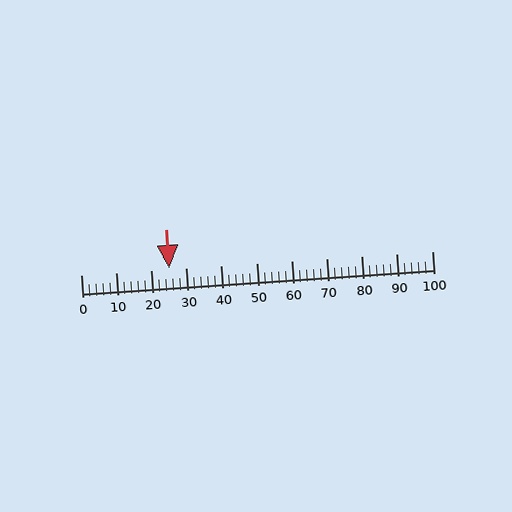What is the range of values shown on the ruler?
The ruler shows values from 0 to 100.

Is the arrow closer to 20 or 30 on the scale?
The arrow is closer to 30.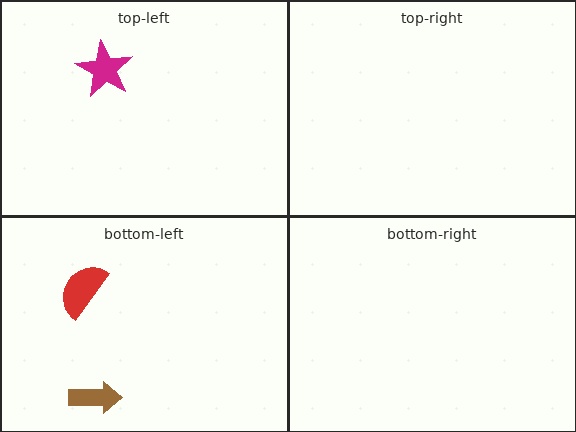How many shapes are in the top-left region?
1.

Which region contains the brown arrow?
The bottom-left region.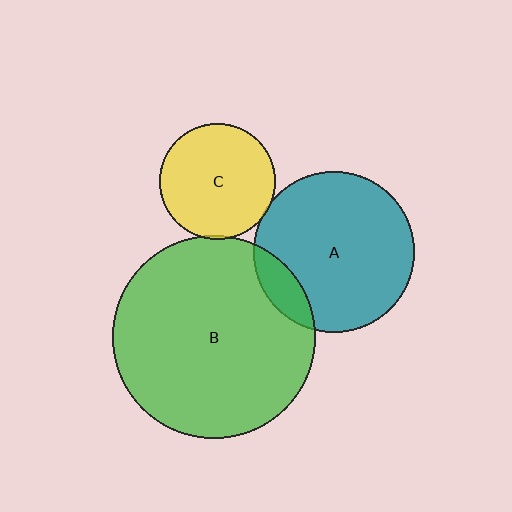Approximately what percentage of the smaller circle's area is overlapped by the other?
Approximately 5%.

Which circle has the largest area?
Circle B (green).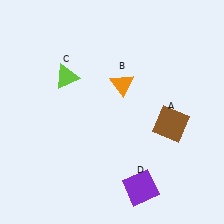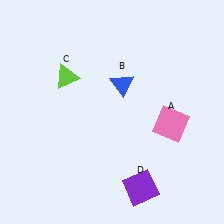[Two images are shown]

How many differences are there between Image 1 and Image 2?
There are 2 differences between the two images.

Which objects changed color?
A changed from brown to pink. B changed from orange to blue.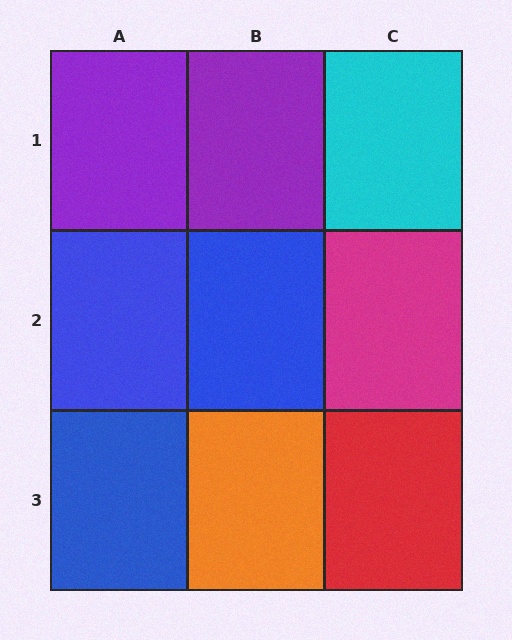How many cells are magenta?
1 cell is magenta.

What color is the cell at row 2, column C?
Magenta.